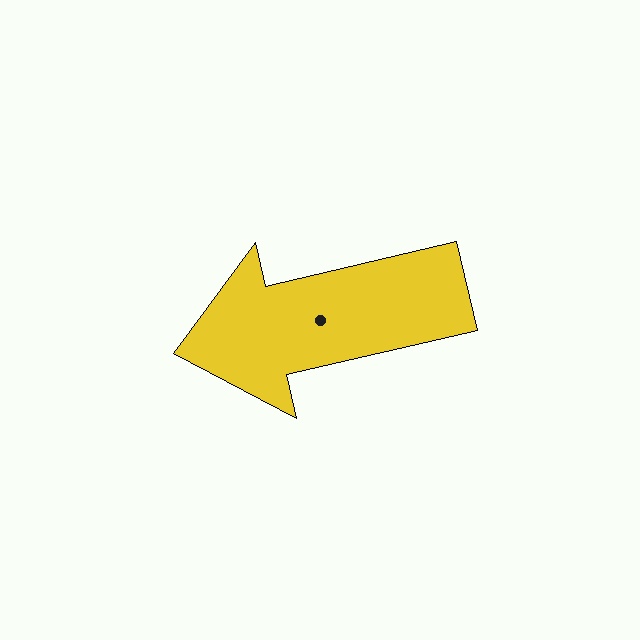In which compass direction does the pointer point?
West.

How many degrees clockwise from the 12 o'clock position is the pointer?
Approximately 257 degrees.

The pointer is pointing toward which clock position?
Roughly 9 o'clock.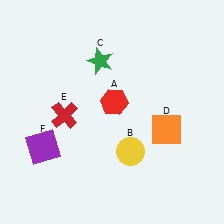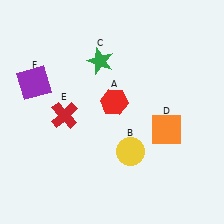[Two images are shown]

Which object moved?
The purple square (F) moved up.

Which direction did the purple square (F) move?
The purple square (F) moved up.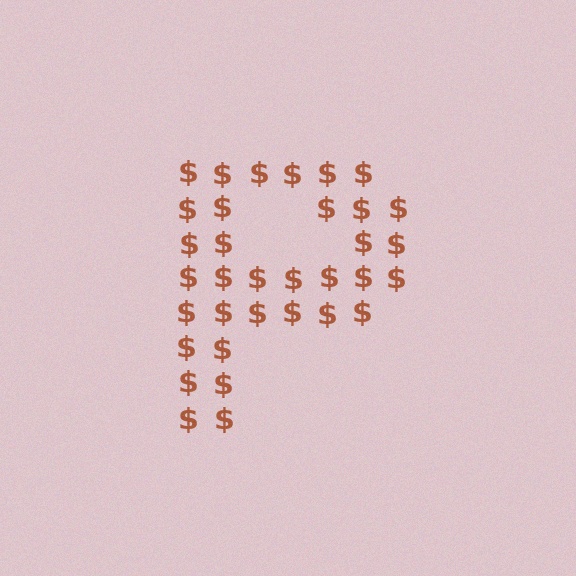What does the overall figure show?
The overall figure shows the letter P.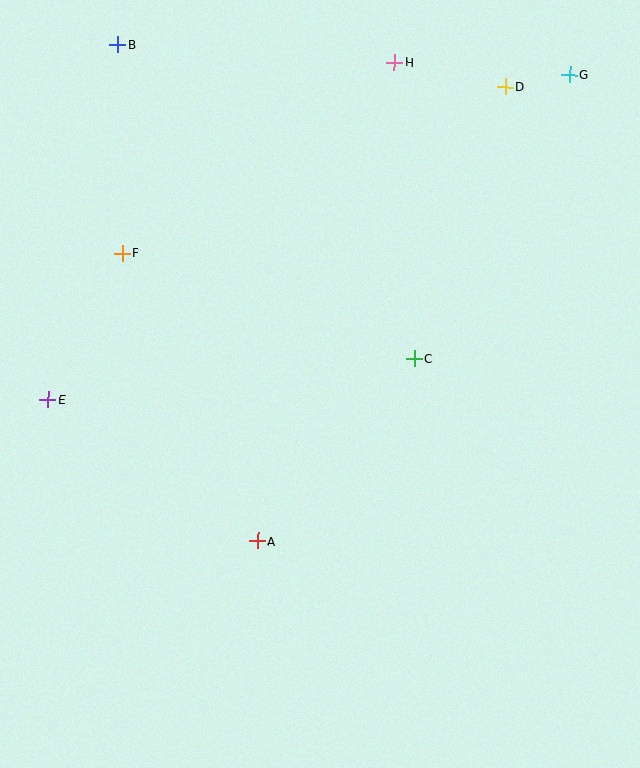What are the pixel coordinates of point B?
Point B is at (118, 44).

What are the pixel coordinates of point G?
Point G is at (570, 75).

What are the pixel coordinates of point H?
Point H is at (394, 62).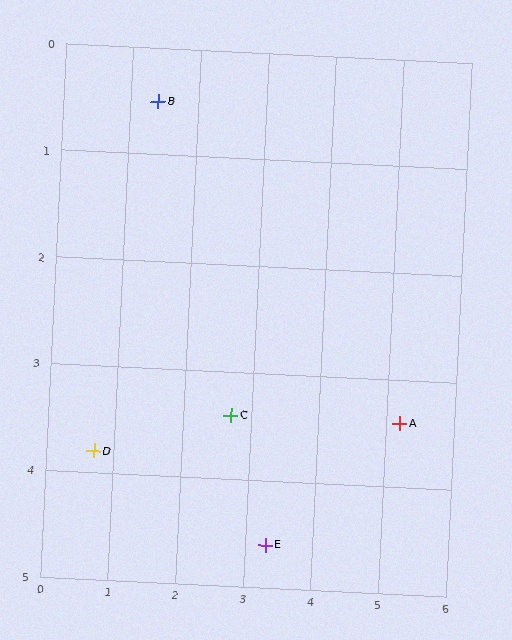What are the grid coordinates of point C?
Point C is at approximately (2.7, 3.4).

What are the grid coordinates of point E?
Point E is at approximately (3.3, 4.6).